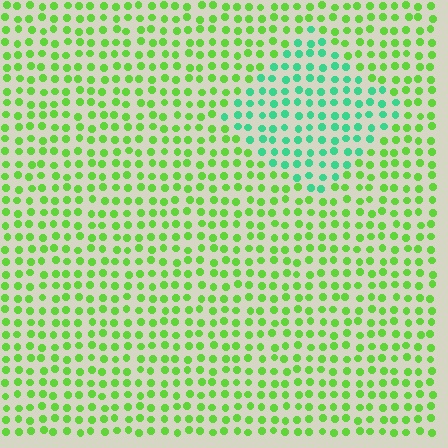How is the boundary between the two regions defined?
The boundary is defined purely by a slight shift in hue (about 46 degrees). Spacing, size, and orientation are identical on both sides.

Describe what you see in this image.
The image is filled with small lime elements in a uniform arrangement. A diamond-shaped region is visible where the elements are tinted to a slightly different hue, forming a subtle color boundary.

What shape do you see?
I see a diamond.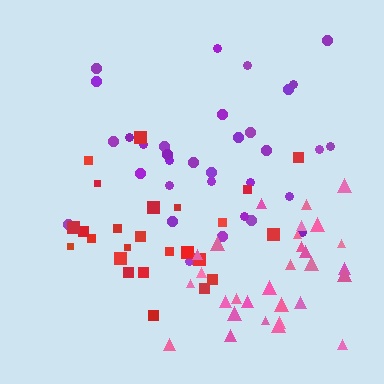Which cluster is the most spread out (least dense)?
Purple.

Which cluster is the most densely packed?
Pink.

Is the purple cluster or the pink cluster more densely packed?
Pink.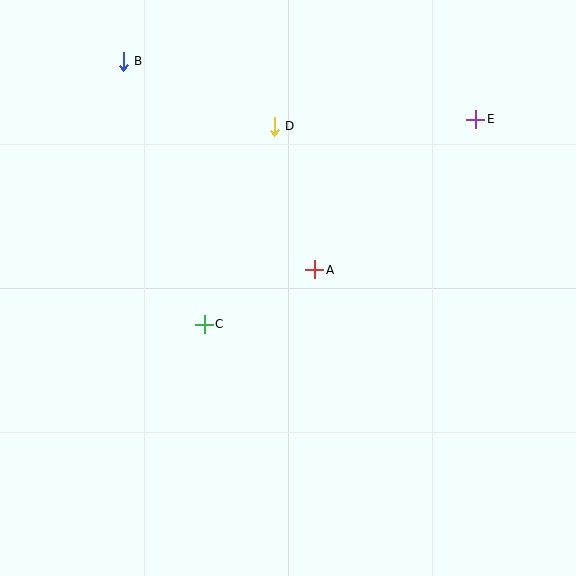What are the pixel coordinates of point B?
Point B is at (123, 61).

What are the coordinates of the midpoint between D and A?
The midpoint between D and A is at (295, 198).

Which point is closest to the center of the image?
Point A at (315, 270) is closest to the center.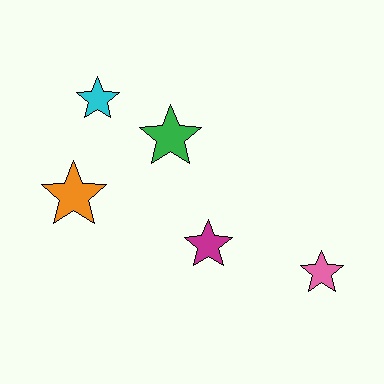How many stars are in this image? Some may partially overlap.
There are 5 stars.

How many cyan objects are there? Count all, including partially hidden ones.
There is 1 cyan object.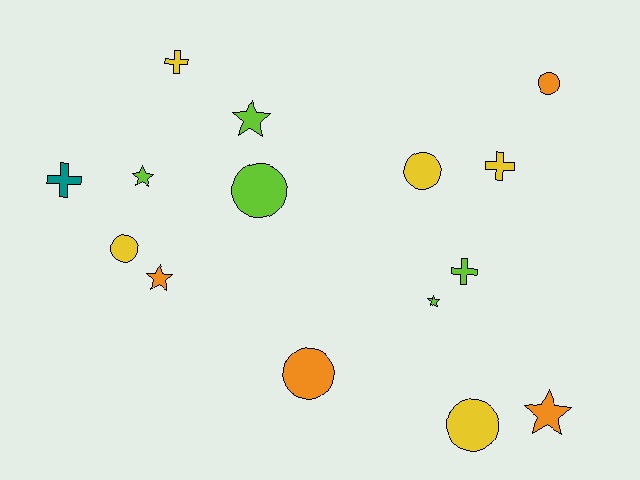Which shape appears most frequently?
Circle, with 6 objects.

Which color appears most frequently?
Lime, with 5 objects.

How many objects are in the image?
There are 15 objects.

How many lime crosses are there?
There is 1 lime cross.